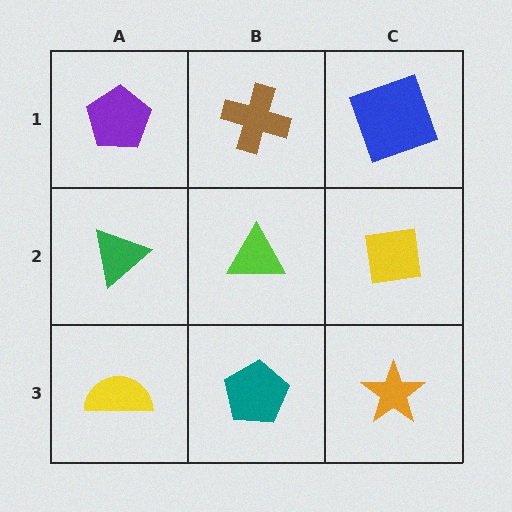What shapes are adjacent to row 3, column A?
A green triangle (row 2, column A), a teal pentagon (row 3, column B).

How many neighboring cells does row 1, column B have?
3.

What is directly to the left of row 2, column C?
A lime triangle.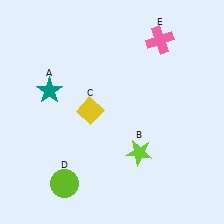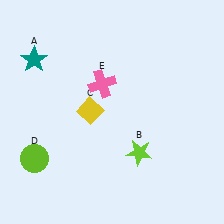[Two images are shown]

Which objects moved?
The objects that moved are: the teal star (A), the lime circle (D), the pink cross (E).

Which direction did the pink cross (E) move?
The pink cross (E) moved left.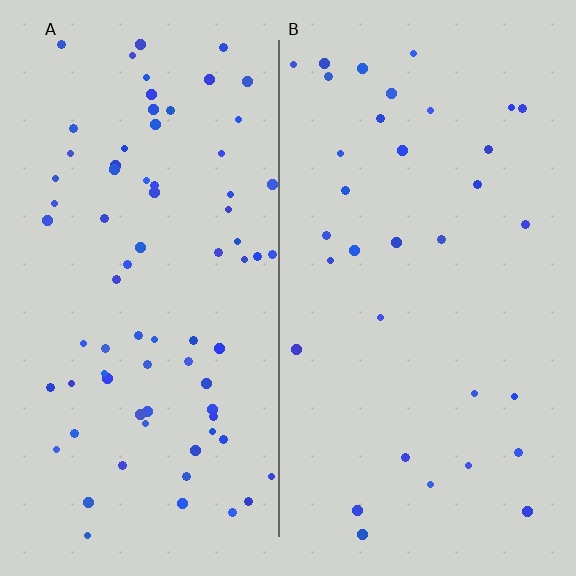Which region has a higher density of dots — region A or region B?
A (the left).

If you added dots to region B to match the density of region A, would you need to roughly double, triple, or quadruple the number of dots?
Approximately double.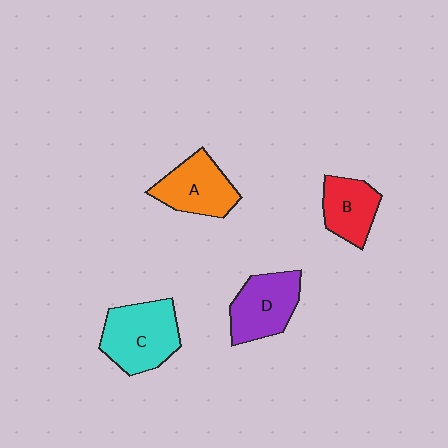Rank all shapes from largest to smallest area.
From largest to smallest: C (cyan), D (purple), A (orange), B (red).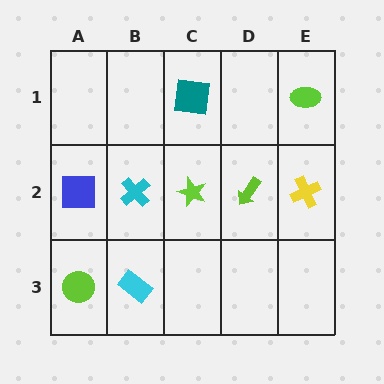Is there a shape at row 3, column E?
No, that cell is empty.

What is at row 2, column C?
A lime star.